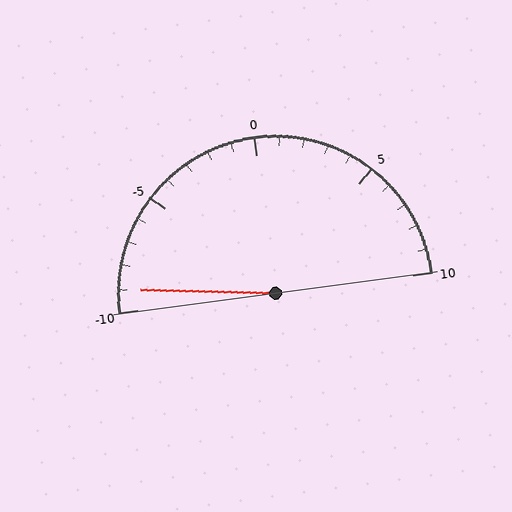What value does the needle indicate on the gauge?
The needle indicates approximately -9.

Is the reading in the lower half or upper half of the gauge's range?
The reading is in the lower half of the range (-10 to 10).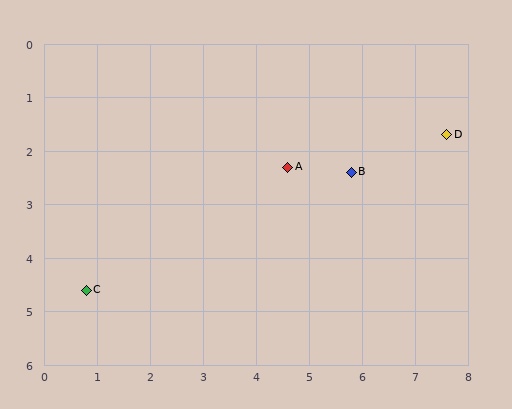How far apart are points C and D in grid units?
Points C and D are about 7.4 grid units apart.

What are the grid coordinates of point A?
Point A is at approximately (4.6, 2.3).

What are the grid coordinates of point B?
Point B is at approximately (5.8, 2.4).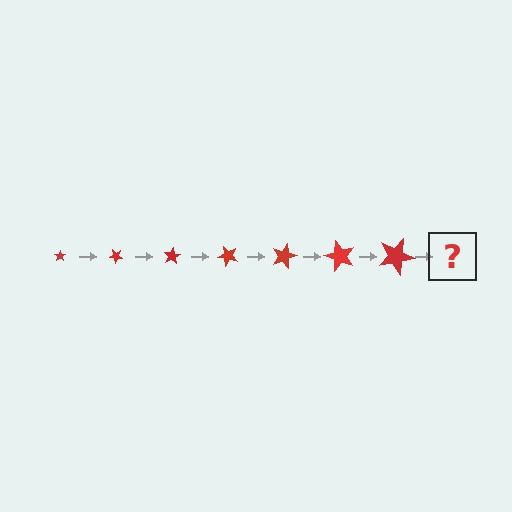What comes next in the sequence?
The next element should be a star, larger than the previous one and rotated 280 degrees from the start.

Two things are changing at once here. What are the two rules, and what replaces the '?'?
The two rules are that the star grows larger each step and it rotates 40 degrees each step. The '?' should be a star, larger than the previous one and rotated 280 degrees from the start.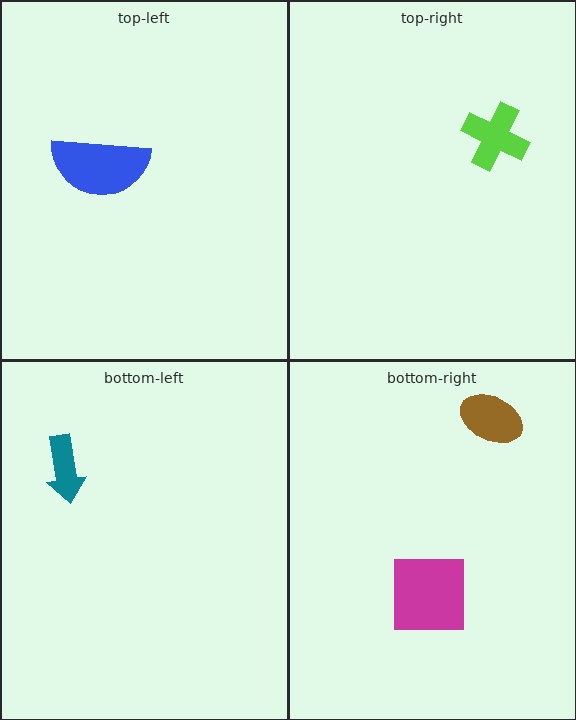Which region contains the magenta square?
The bottom-right region.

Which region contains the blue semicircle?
The top-left region.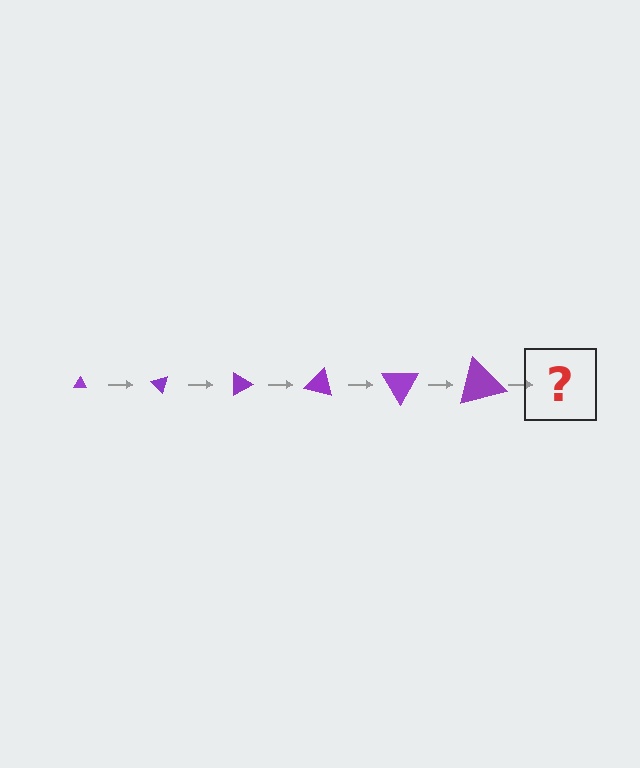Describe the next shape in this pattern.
It should be a triangle, larger than the previous one and rotated 270 degrees from the start.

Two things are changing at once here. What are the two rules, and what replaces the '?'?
The two rules are that the triangle grows larger each step and it rotates 45 degrees each step. The '?' should be a triangle, larger than the previous one and rotated 270 degrees from the start.